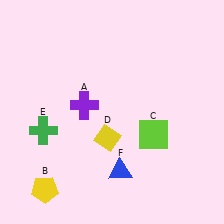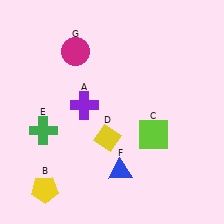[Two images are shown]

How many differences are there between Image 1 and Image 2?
There is 1 difference between the two images.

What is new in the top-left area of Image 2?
A magenta circle (G) was added in the top-left area of Image 2.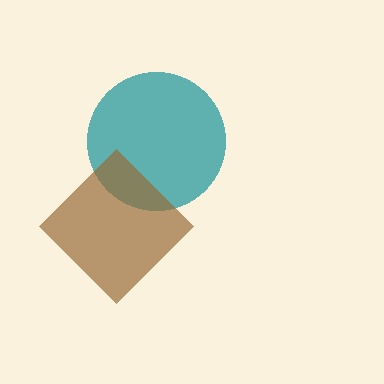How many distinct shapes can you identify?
There are 2 distinct shapes: a teal circle, a brown diamond.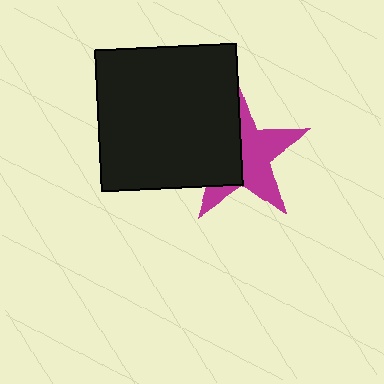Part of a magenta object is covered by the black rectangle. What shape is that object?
It is a star.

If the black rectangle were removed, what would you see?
You would see the complete magenta star.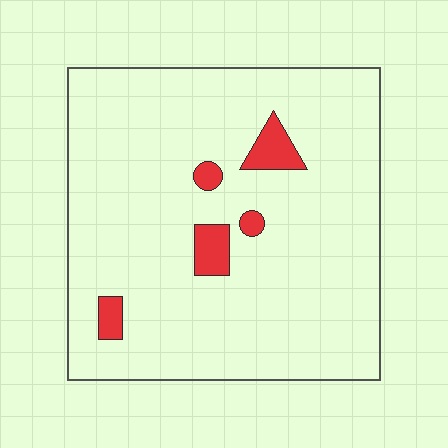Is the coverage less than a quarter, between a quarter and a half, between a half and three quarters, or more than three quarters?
Less than a quarter.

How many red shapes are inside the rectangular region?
5.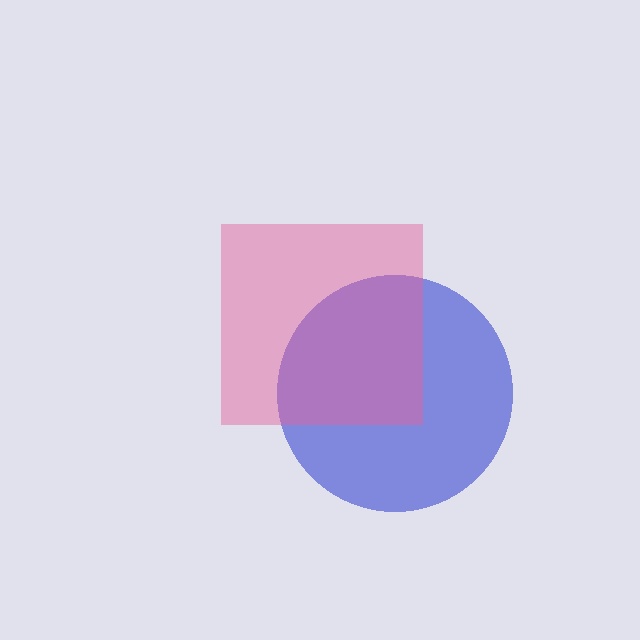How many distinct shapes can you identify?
There are 2 distinct shapes: a blue circle, a pink square.